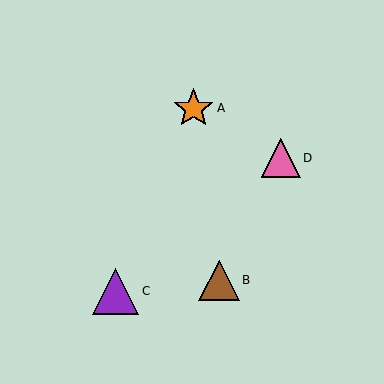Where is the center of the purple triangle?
The center of the purple triangle is at (116, 291).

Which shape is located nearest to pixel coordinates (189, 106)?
The orange star (labeled A) at (194, 108) is nearest to that location.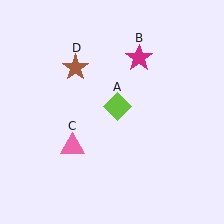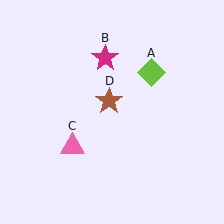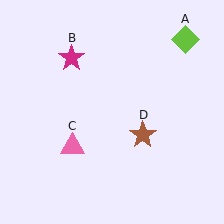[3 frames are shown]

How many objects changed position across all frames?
3 objects changed position: lime diamond (object A), magenta star (object B), brown star (object D).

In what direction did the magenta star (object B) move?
The magenta star (object B) moved left.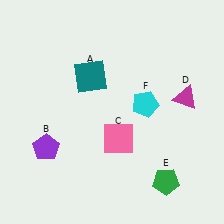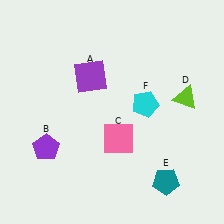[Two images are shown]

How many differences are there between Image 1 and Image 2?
There are 3 differences between the two images.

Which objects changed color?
A changed from teal to purple. D changed from magenta to lime. E changed from green to teal.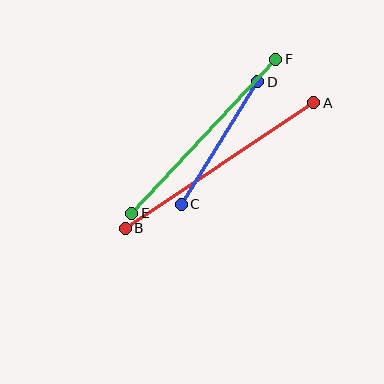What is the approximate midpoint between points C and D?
The midpoint is at approximately (220, 143) pixels.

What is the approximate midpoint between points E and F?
The midpoint is at approximately (204, 136) pixels.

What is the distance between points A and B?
The distance is approximately 226 pixels.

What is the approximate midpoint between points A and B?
The midpoint is at approximately (219, 166) pixels.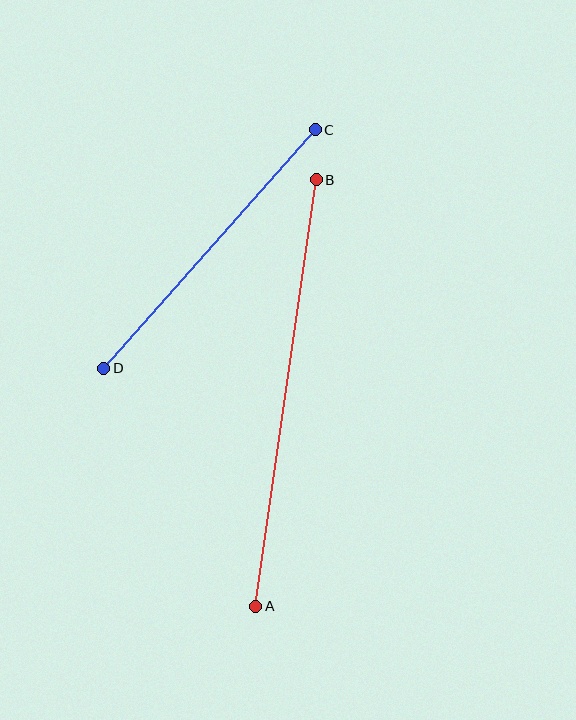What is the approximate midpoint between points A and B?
The midpoint is at approximately (286, 393) pixels.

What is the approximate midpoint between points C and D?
The midpoint is at approximately (209, 249) pixels.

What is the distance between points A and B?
The distance is approximately 431 pixels.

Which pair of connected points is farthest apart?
Points A and B are farthest apart.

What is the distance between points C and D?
The distance is approximately 319 pixels.